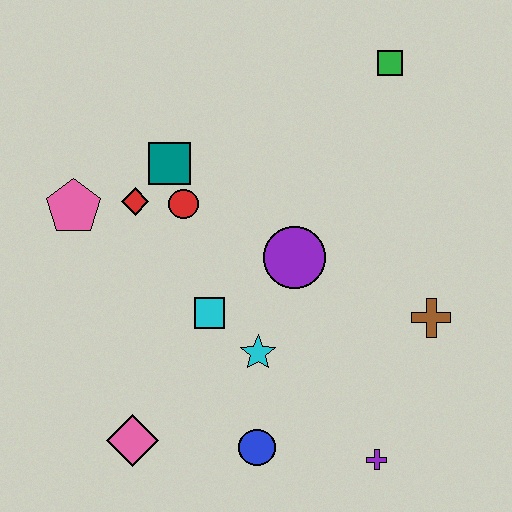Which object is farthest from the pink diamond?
The green square is farthest from the pink diamond.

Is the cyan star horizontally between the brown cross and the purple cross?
No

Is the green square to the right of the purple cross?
Yes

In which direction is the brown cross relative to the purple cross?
The brown cross is above the purple cross.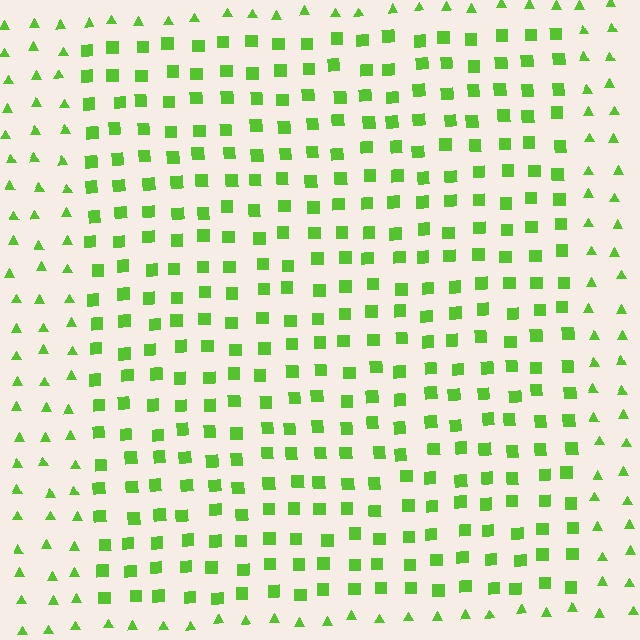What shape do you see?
I see a rectangle.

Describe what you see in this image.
The image is filled with small lime elements arranged in a uniform grid. A rectangle-shaped region contains squares, while the surrounding area contains triangles. The boundary is defined purely by the change in element shape.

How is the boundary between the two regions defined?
The boundary is defined by a change in element shape: squares inside vs. triangles outside. All elements share the same color and spacing.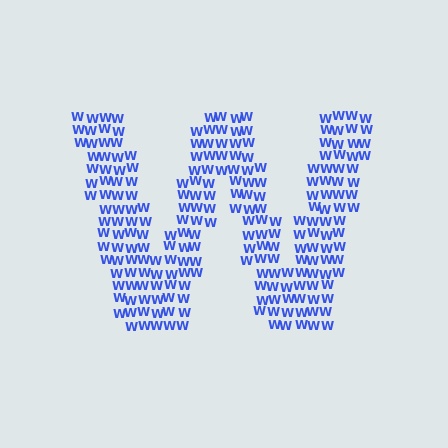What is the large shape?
The large shape is the letter W.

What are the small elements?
The small elements are letter W's.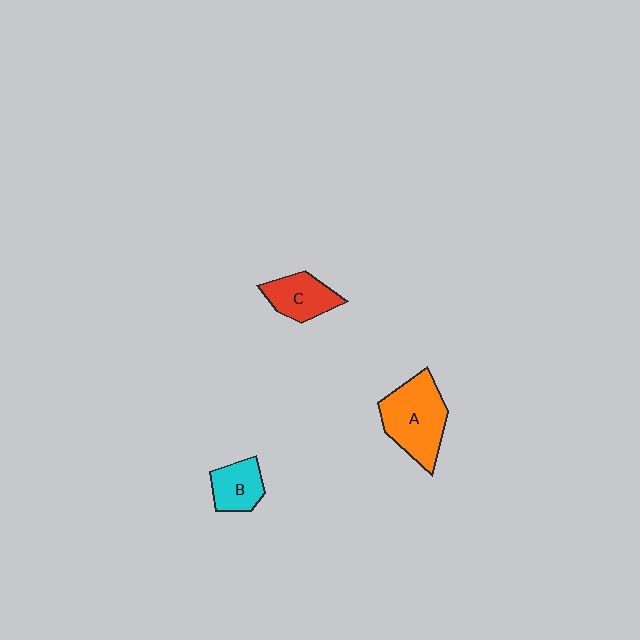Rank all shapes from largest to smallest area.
From largest to smallest: A (orange), C (red), B (cyan).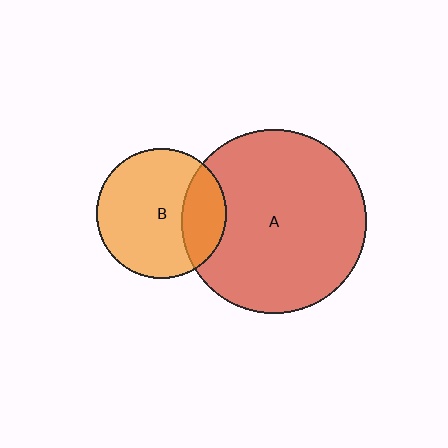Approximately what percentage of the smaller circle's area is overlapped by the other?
Approximately 25%.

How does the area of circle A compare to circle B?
Approximately 2.0 times.